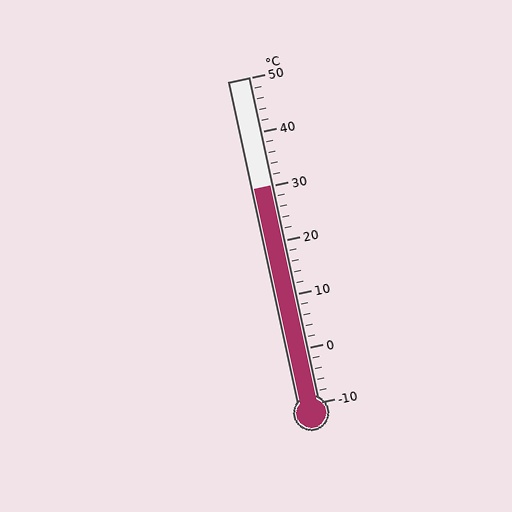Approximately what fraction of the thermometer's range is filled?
The thermometer is filled to approximately 65% of its range.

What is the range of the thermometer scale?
The thermometer scale ranges from -10°C to 50°C.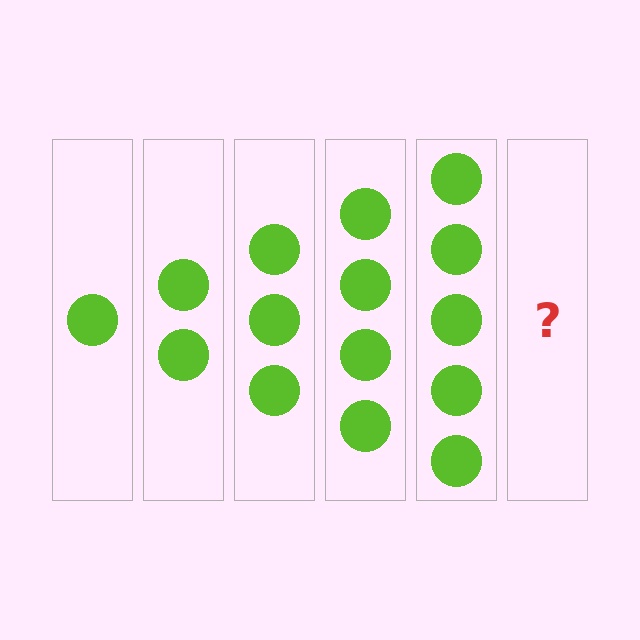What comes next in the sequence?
The next element should be 6 circles.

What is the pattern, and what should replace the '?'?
The pattern is that each step adds one more circle. The '?' should be 6 circles.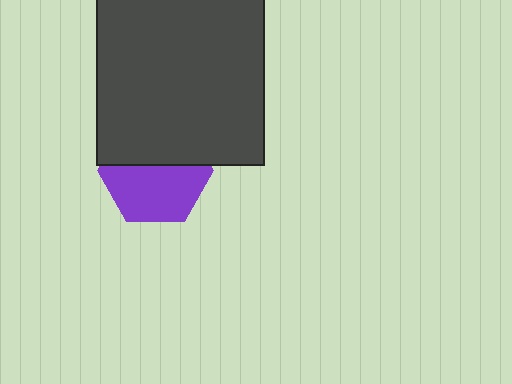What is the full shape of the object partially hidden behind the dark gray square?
The partially hidden object is a purple hexagon.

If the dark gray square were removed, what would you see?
You would see the complete purple hexagon.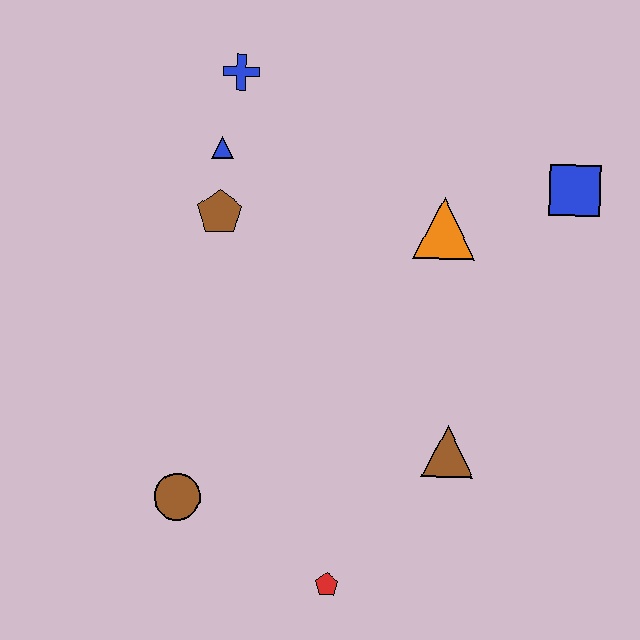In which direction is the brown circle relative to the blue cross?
The brown circle is below the blue cross.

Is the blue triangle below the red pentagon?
No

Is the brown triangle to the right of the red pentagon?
Yes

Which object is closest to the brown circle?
The red pentagon is closest to the brown circle.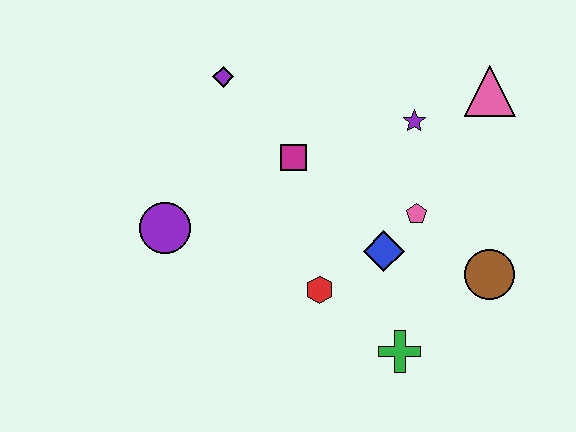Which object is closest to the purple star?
The pink triangle is closest to the purple star.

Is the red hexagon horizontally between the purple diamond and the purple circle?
No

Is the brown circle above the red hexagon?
Yes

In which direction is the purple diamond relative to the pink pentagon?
The purple diamond is to the left of the pink pentagon.